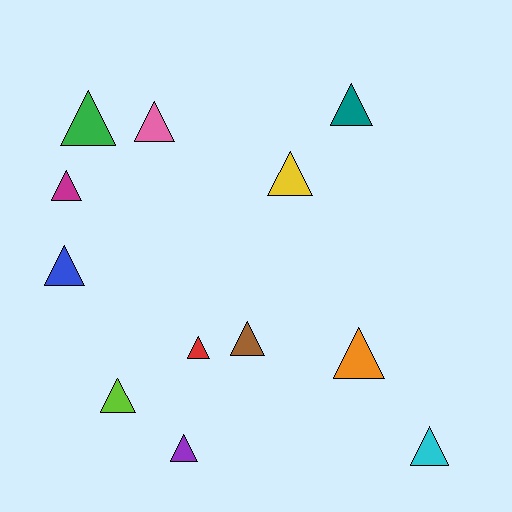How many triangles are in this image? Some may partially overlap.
There are 12 triangles.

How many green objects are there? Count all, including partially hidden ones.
There is 1 green object.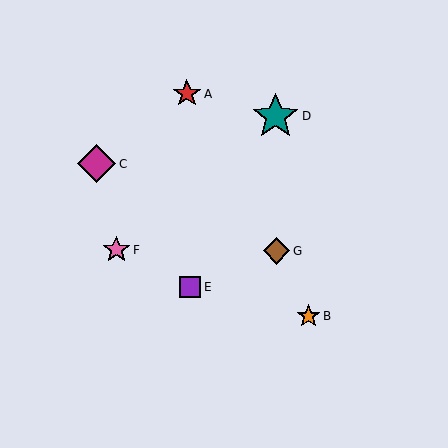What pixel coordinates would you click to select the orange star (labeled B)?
Click at (309, 316) to select the orange star B.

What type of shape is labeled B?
Shape B is an orange star.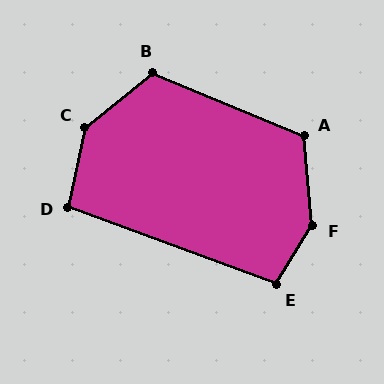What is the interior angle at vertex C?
Approximately 141 degrees (obtuse).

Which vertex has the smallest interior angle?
D, at approximately 98 degrees.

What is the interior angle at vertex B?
Approximately 119 degrees (obtuse).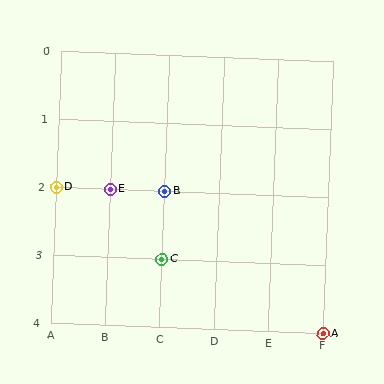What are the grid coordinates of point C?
Point C is at grid coordinates (C, 3).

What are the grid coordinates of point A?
Point A is at grid coordinates (F, 4).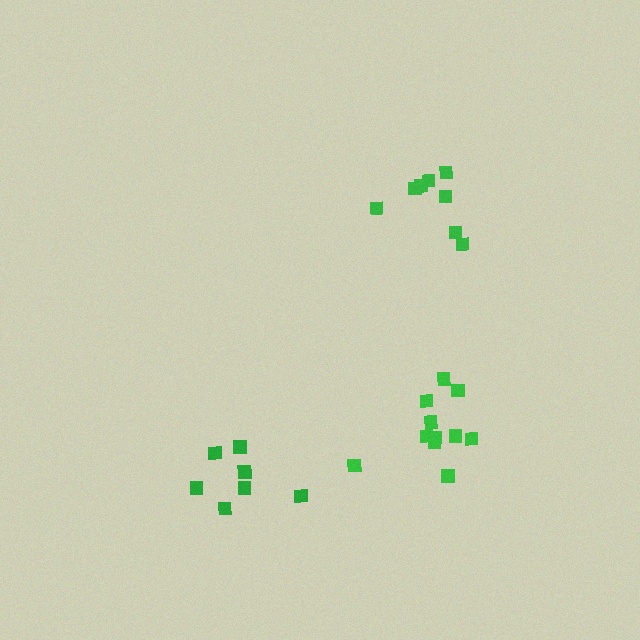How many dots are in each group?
Group 1: 7 dots, Group 2: 8 dots, Group 3: 11 dots (26 total).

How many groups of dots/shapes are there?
There are 3 groups.